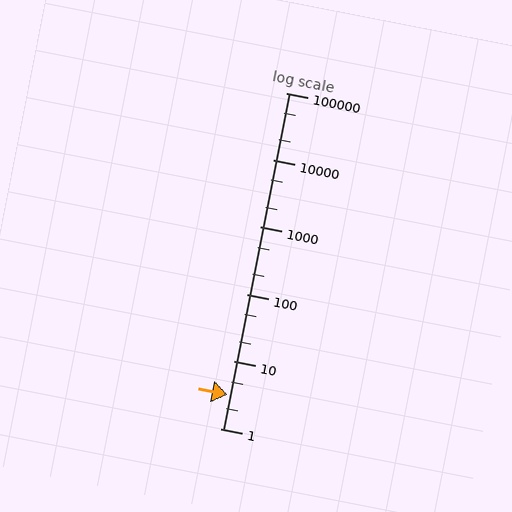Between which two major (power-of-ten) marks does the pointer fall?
The pointer is between 1 and 10.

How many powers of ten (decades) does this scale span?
The scale spans 5 decades, from 1 to 100000.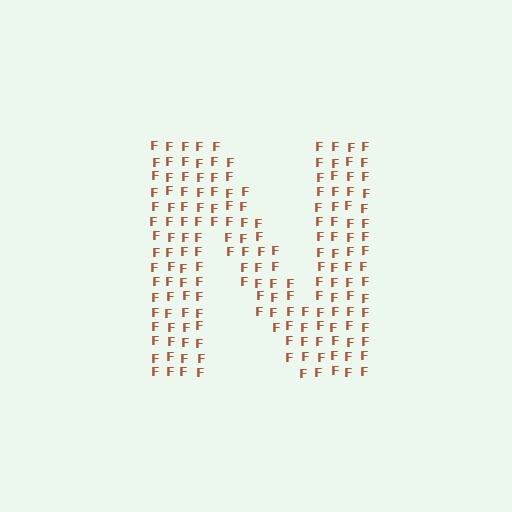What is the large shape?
The large shape is the letter N.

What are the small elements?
The small elements are letter F's.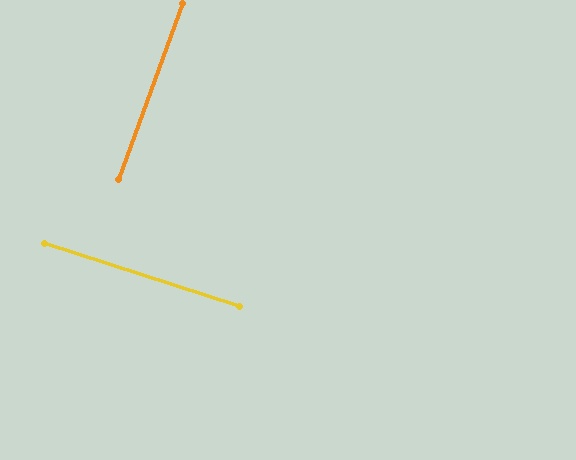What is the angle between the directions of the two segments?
Approximately 88 degrees.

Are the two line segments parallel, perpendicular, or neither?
Perpendicular — they meet at approximately 88°.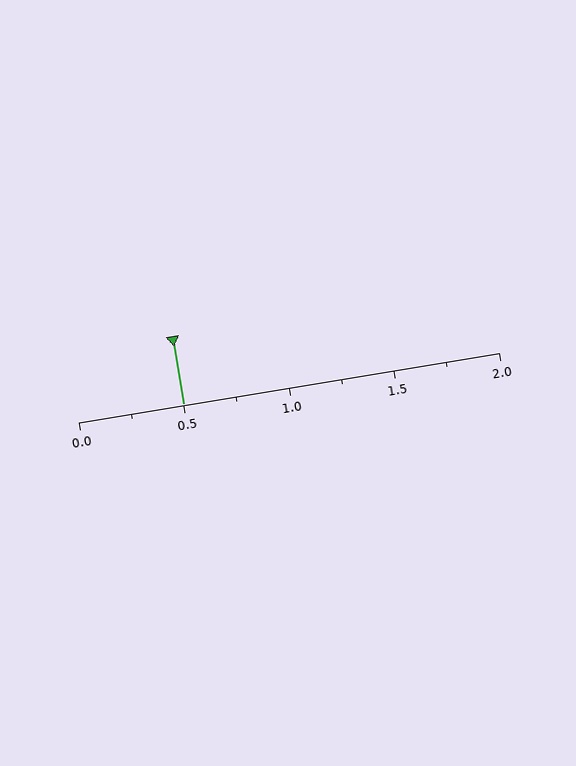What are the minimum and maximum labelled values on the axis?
The axis runs from 0.0 to 2.0.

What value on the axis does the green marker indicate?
The marker indicates approximately 0.5.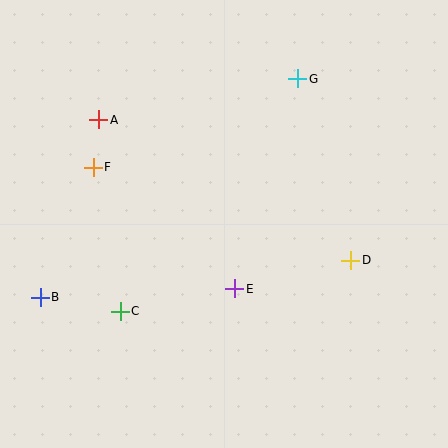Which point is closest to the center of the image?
Point E at (235, 289) is closest to the center.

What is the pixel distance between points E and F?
The distance between E and F is 187 pixels.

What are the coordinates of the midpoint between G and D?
The midpoint between G and D is at (324, 170).